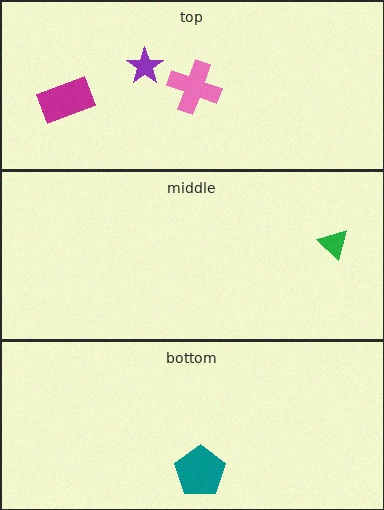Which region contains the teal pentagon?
The bottom region.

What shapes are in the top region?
The purple star, the magenta rectangle, the pink cross.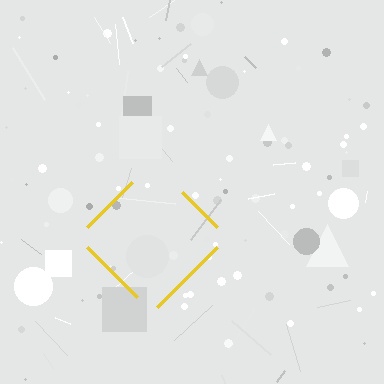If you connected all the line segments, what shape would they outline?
They would outline a diamond.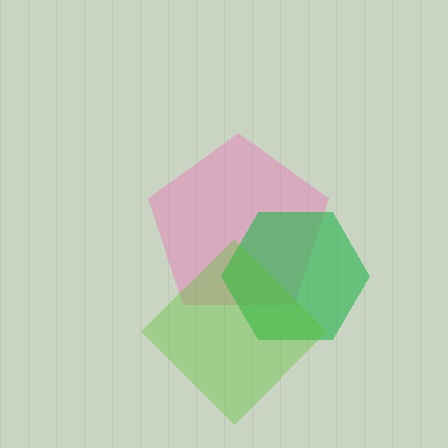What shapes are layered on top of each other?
The layered shapes are: a pink pentagon, a green hexagon, a lime diamond.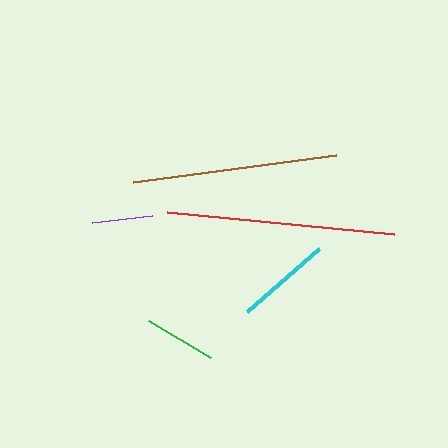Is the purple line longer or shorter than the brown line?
The brown line is longer than the purple line.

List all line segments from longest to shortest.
From longest to shortest: red, brown, cyan, green, purple.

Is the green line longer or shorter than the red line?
The red line is longer than the green line.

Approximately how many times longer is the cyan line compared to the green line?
The cyan line is approximately 1.3 times the length of the green line.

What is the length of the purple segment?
The purple segment is approximately 61 pixels long.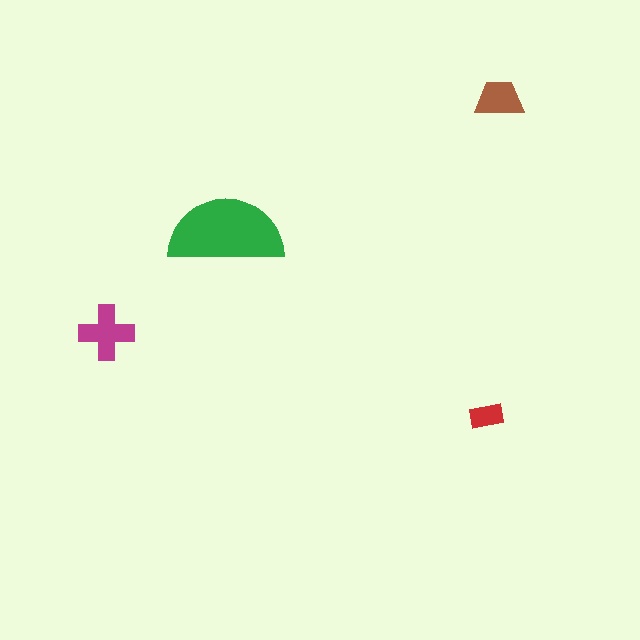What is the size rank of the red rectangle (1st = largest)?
4th.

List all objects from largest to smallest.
The green semicircle, the magenta cross, the brown trapezoid, the red rectangle.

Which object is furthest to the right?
The brown trapezoid is rightmost.